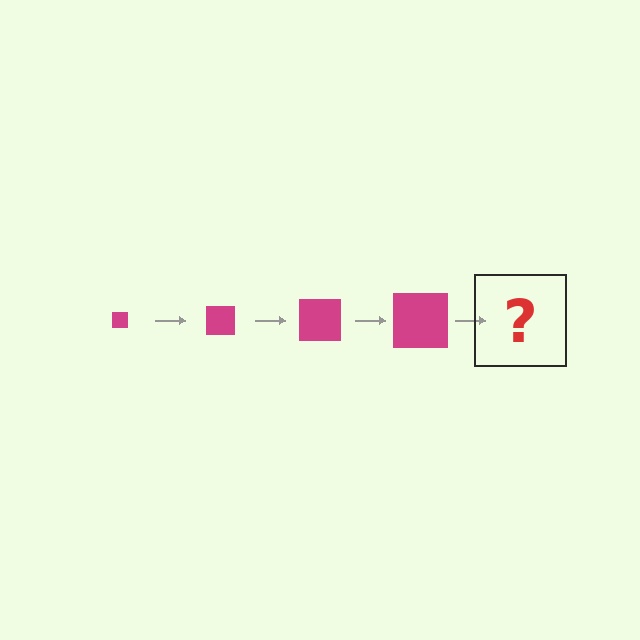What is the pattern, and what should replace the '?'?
The pattern is that the square gets progressively larger each step. The '?' should be a magenta square, larger than the previous one.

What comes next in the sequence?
The next element should be a magenta square, larger than the previous one.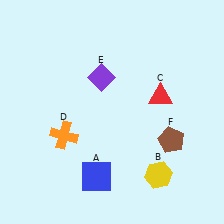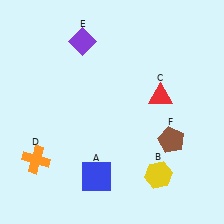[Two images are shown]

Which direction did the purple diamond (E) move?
The purple diamond (E) moved up.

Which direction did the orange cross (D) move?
The orange cross (D) moved left.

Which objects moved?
The objects that moved are: the orange cross (D), the purple diamond (E).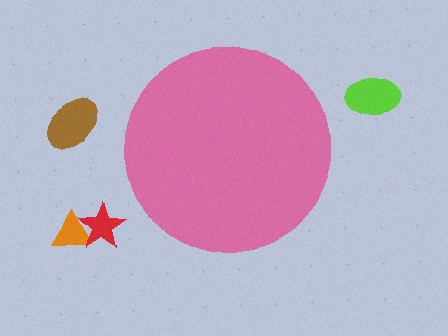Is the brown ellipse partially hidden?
No, the brown ellipse is fully visible.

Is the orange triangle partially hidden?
No, the orange triangle is fully visible.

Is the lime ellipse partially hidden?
No, the lime ellipse is fully visible.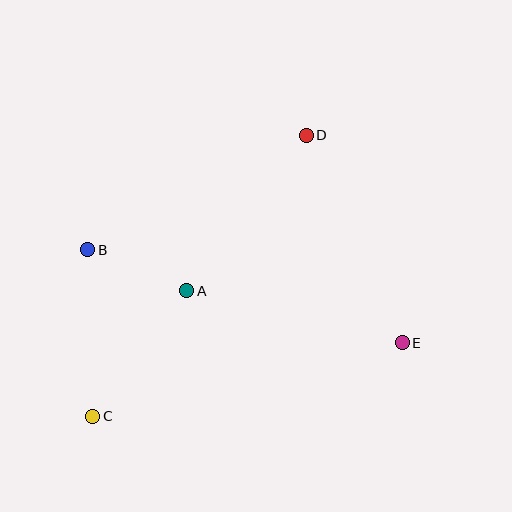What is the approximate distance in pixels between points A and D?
The distance between A and D is approximately 196 pixels.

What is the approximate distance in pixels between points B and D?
The distance between B and D is approximately 246 pixels.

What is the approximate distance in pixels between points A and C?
The distance between A and C is approximately 157 pixels.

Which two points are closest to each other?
Points A and B are closest to each other.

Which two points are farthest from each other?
Points C and D are farthest from each other.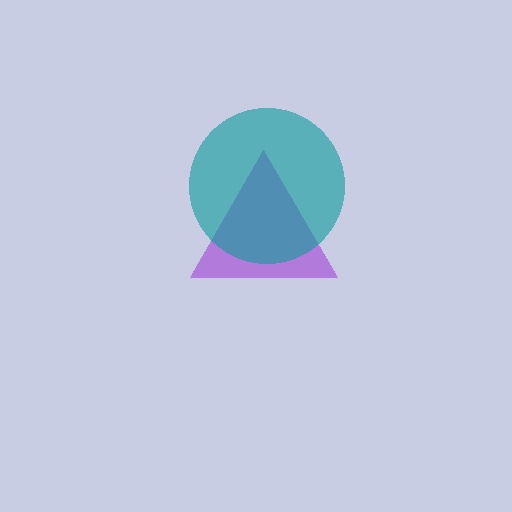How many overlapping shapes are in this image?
There are 2 overlapping shapes in the image.